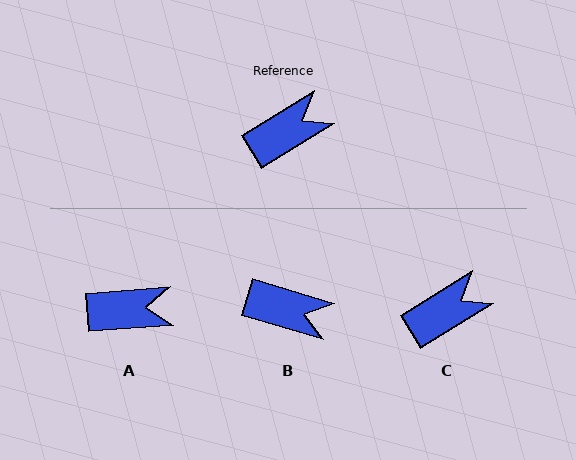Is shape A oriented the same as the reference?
No, it is off by about 28 degrees.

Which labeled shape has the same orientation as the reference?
C.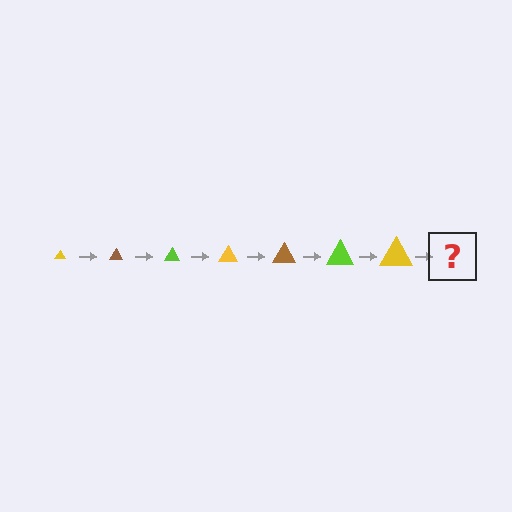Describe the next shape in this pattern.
It should be a brown triangle, larger than the previous one.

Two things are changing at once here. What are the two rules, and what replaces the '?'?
The two rules are that the triangle grows larger each step and the color cycles through yellow, brown, and lime. The '?' should be a brown triangle, larger than the previous one.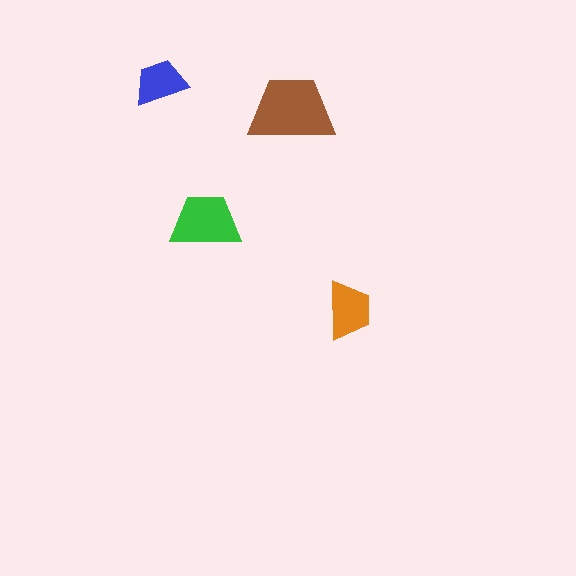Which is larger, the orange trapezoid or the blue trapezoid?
The orange one.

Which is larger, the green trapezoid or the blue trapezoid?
The green one.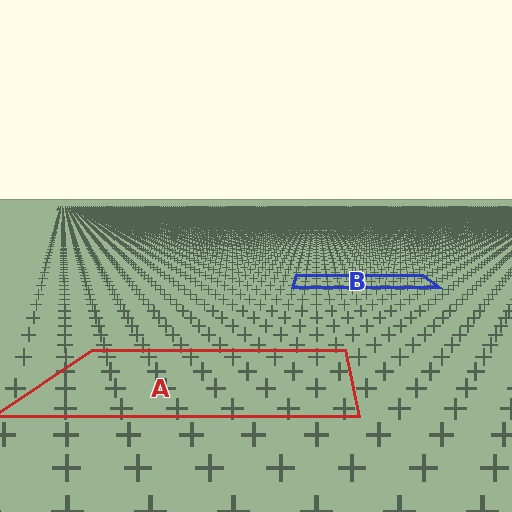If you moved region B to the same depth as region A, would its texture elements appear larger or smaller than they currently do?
They would appear larger. At a closer depth, the same texture elements are projected at a bigger on-screen size.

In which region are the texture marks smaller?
The texture marks are smaller in region B, because it is farther away.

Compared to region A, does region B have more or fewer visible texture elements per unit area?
Region B has more texture elements per unit area — they are packed more densely because it is farther away.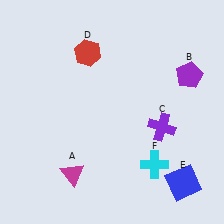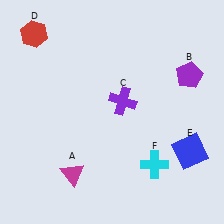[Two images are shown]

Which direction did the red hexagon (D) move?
The red hexagon (D) moved left.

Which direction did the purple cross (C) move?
The purple cross (C) moved left.